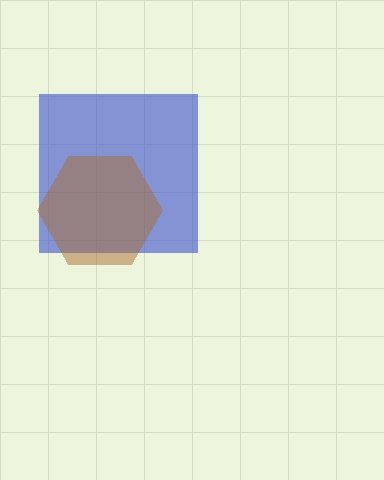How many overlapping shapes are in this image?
There are 2 overlapping shapes in the image.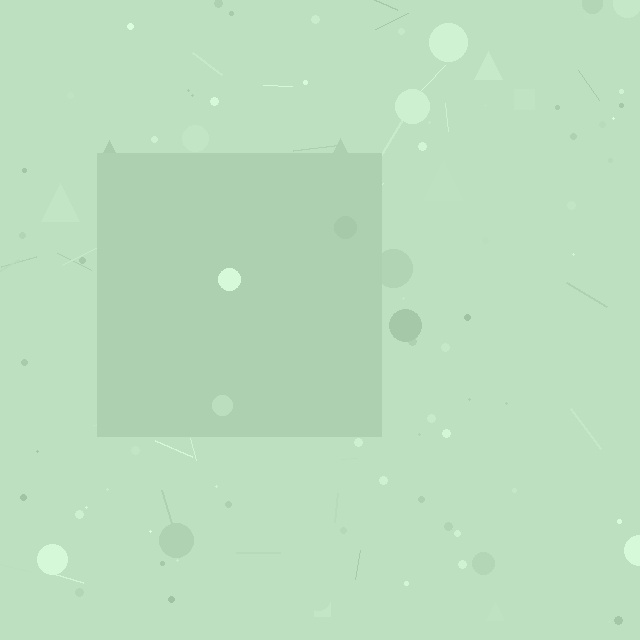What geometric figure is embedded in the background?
A square is embedded in the background.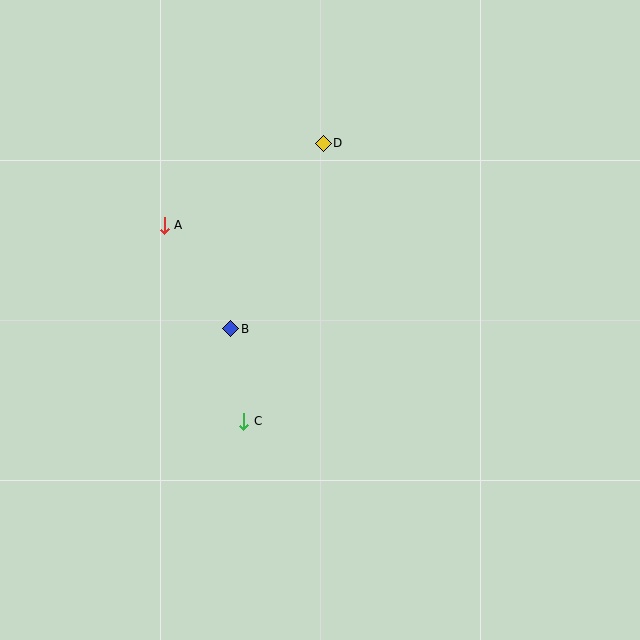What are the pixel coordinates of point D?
Point D is at (323, 143).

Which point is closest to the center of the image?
Point B at (231, 329) is closest to the center.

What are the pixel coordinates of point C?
Point C is at (244, 421).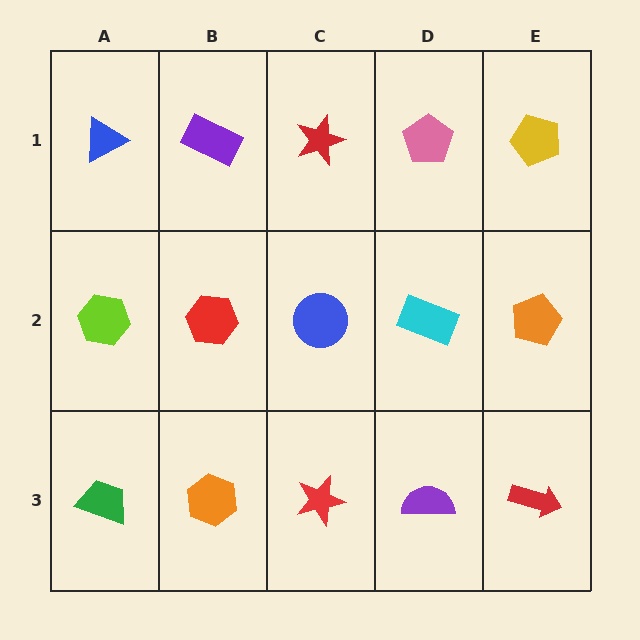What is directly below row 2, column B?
An orange hexagon.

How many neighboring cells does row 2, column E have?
3.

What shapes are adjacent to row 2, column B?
A purple rectangle (row 1, column B), an orange hexagon (row 3, column B), a lime hexagon (row 2, column A), a blue circle (row 2, column C).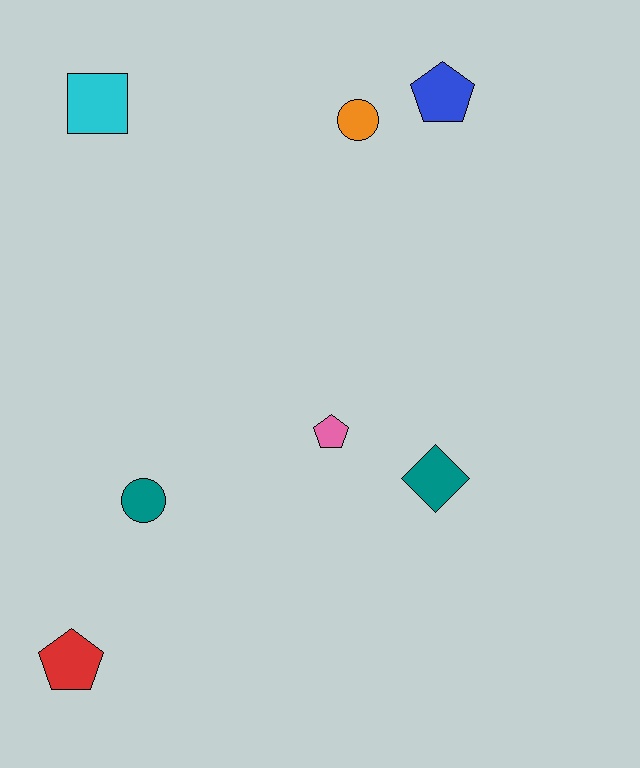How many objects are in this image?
There are 7 objects.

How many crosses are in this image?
There are no crosses.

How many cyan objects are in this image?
There is 1 cyan object.